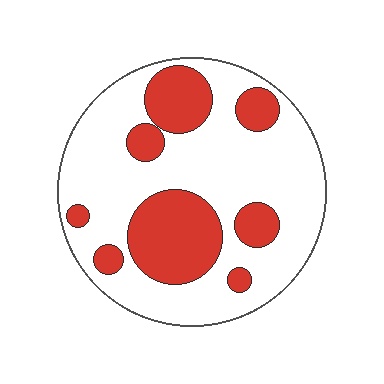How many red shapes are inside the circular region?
8.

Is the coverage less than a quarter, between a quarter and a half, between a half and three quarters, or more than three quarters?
Between a quarter and a half.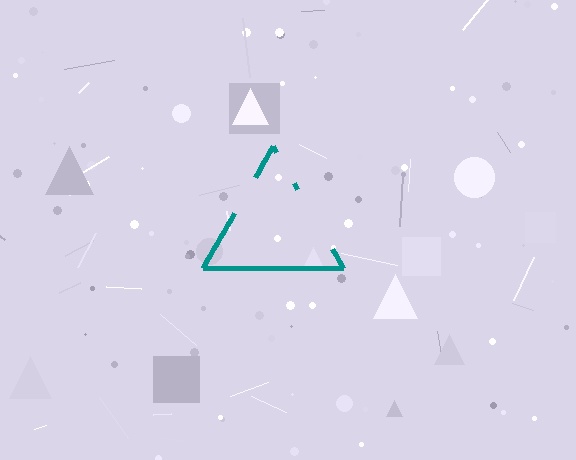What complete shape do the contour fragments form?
The contour fragments form a triangle.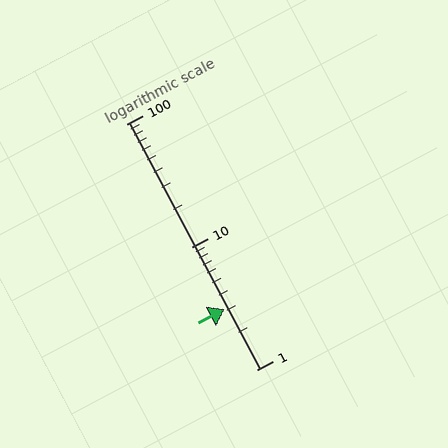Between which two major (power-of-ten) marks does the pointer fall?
The pointer is between 1 and 10.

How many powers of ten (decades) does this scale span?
The scale spans 2 decades, from 1 to 100.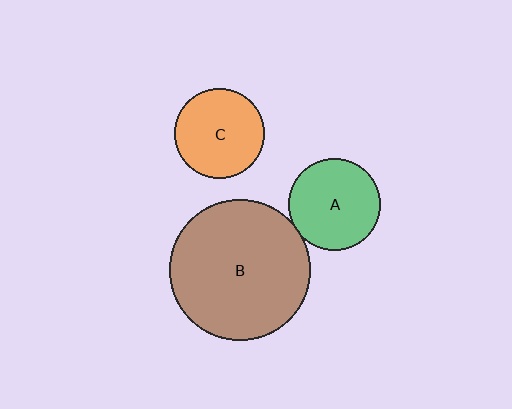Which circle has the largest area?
Circle B (brown).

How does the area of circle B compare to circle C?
Approximately 2.5 times.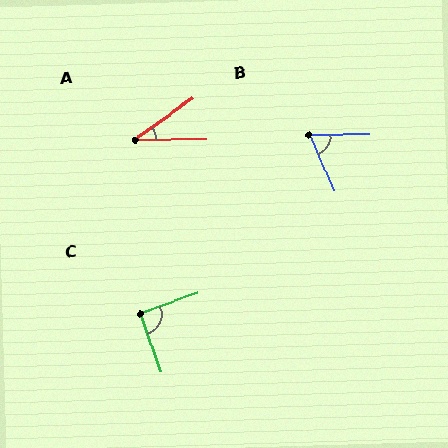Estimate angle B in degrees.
Approximately 67 degrees.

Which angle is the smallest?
A, at approximately 35 degrees.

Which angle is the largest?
C, at approximately 90 degrees.